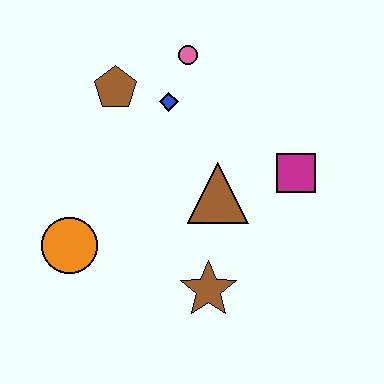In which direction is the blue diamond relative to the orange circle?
The blue diamond is above the orange circle.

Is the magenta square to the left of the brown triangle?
No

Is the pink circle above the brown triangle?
Yes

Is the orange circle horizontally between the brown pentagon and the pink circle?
No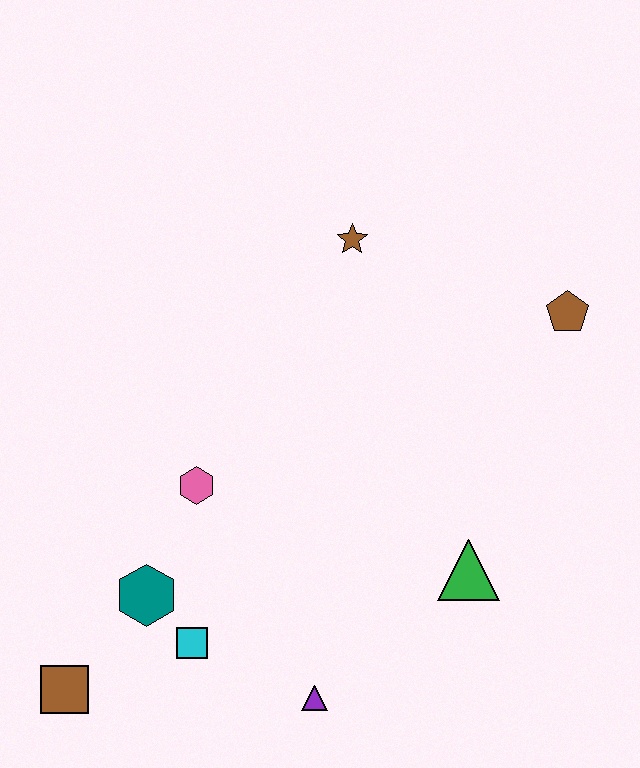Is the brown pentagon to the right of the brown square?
Yes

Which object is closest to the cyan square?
The teal hexagon is closest to the cyan square.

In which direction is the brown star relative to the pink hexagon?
The brown star is above the pink hexagon.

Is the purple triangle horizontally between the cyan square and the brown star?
Yes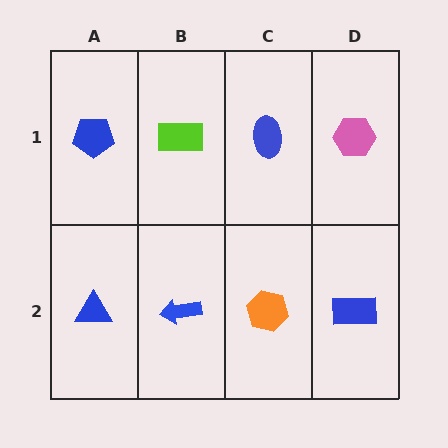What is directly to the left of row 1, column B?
A blue pentagon.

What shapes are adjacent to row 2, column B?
A lime rectangle (row 1, column B), a blue triangle (row 2, column A), an orange hexagon (row 2, column C).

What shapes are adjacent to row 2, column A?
A blue pentagon (row 1, column A), a blue arrow (row 2, column B).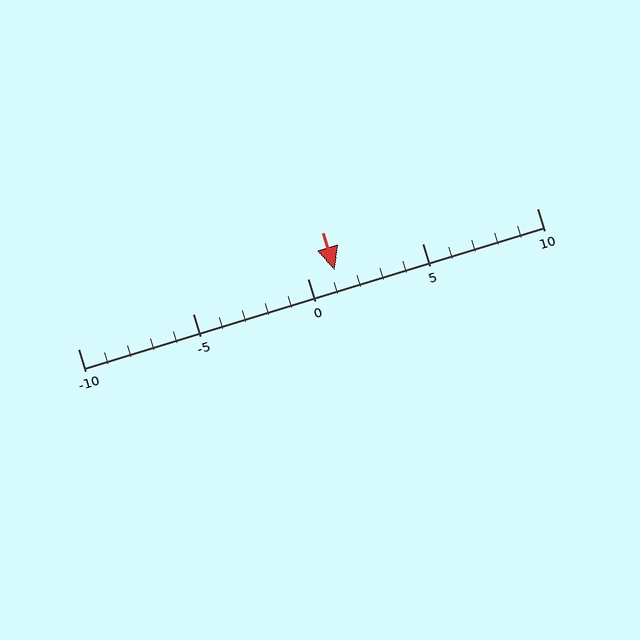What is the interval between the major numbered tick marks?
The major tick marks are spaced 5 units apart.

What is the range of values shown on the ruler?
The ruler shows values from -10 to 10.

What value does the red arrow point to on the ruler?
The red arrow points to approximately 1.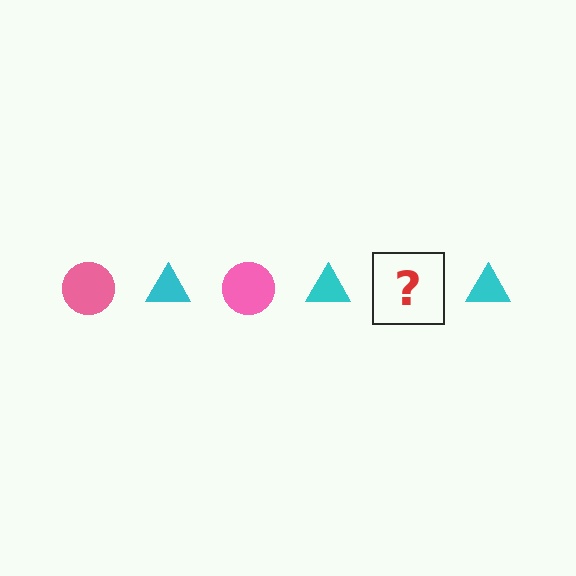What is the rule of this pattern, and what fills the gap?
The rule is that the pattern alternates between pink circle and cyan triangle. The gap should be filled with a pink circle.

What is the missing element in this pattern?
The missing element is a pink circle.